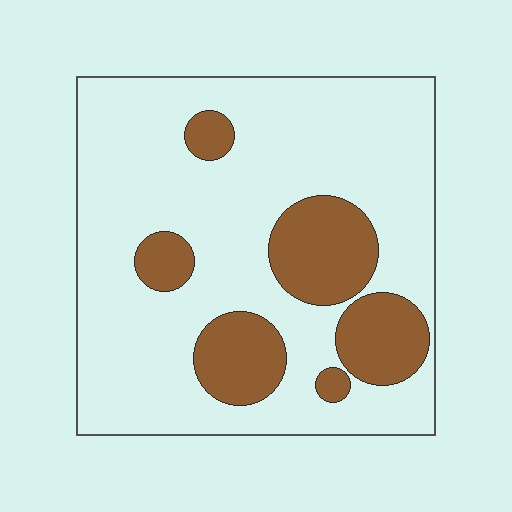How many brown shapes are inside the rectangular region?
6.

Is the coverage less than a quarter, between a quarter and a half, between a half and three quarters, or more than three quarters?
Less than a quarter.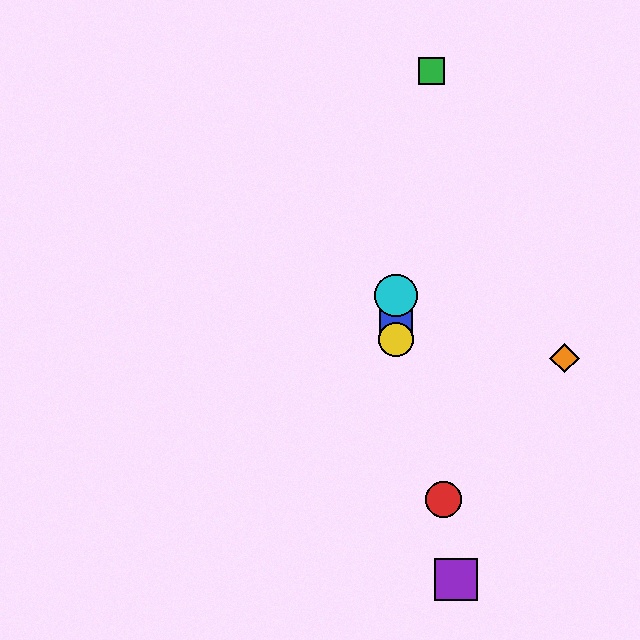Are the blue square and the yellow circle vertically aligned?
Yes, both are at x≈396.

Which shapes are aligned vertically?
The blue square, the yellow circle, the cyan circle are aligned vertically.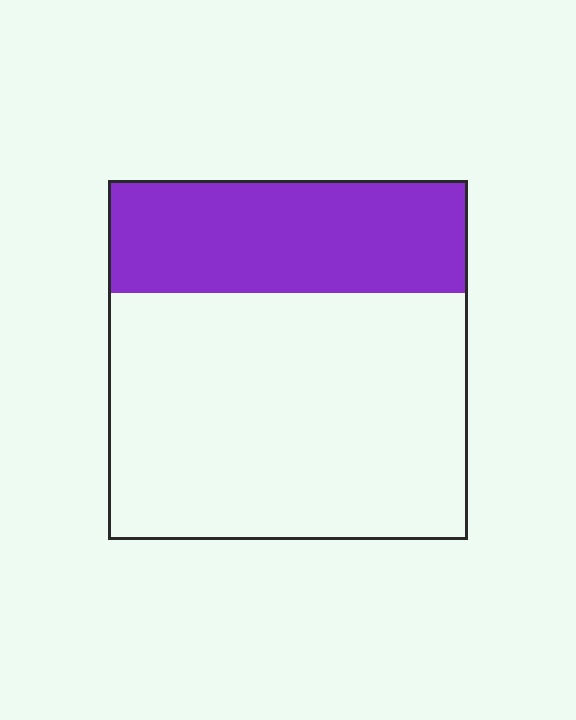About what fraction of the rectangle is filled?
About one third (1/3).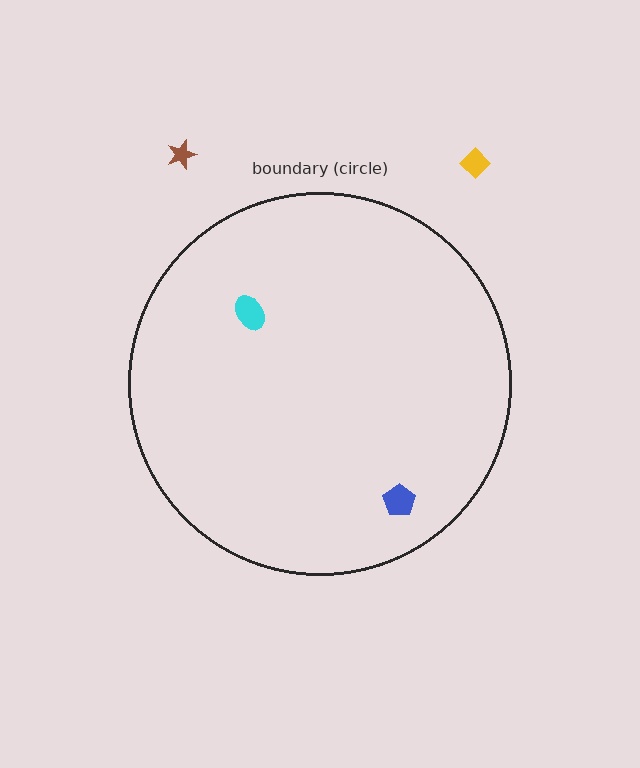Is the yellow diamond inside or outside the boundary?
Outside.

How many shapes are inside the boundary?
2 inside, 2 outside.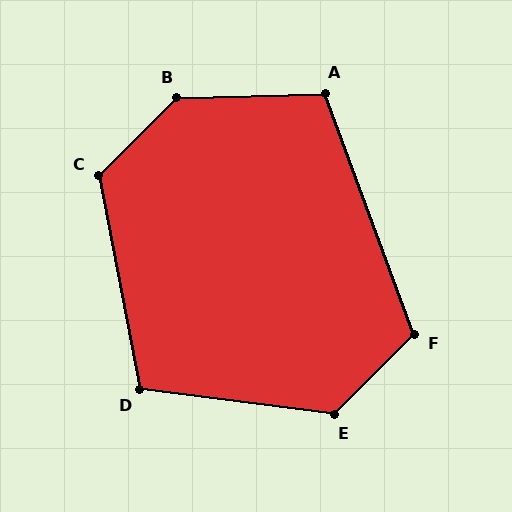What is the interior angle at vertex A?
Approximately 109 degrees (obtuse).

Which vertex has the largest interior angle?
B, at approximately 137 degrees.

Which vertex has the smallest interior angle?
D, at approximately 108 degrees.